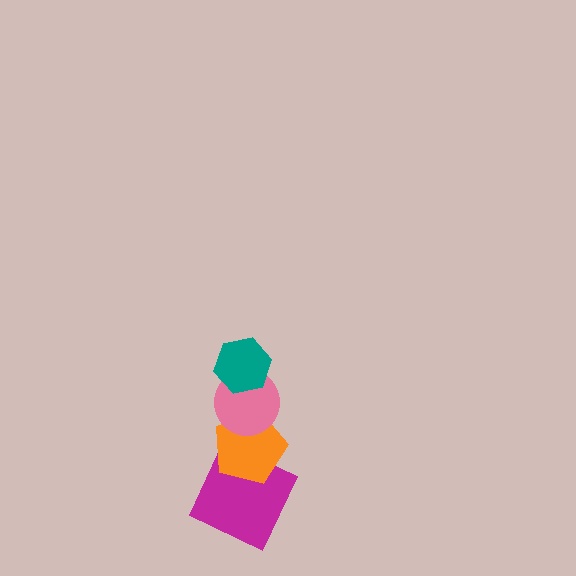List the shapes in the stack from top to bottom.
From top to bottom: the teal hexagon, the pink circle, the orange pentagon, the magenta square.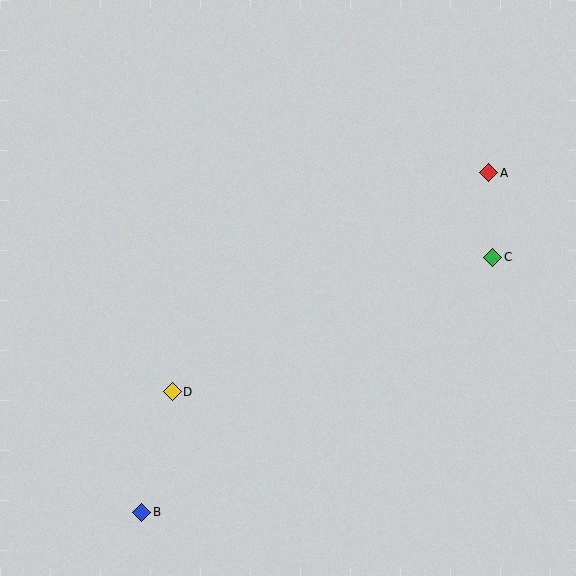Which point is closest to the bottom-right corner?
Point C is closest to the bottom-right corner.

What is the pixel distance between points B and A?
The distance between B and A is 485 pixels.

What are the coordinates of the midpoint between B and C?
The midpoint between B and C is at (317, 385).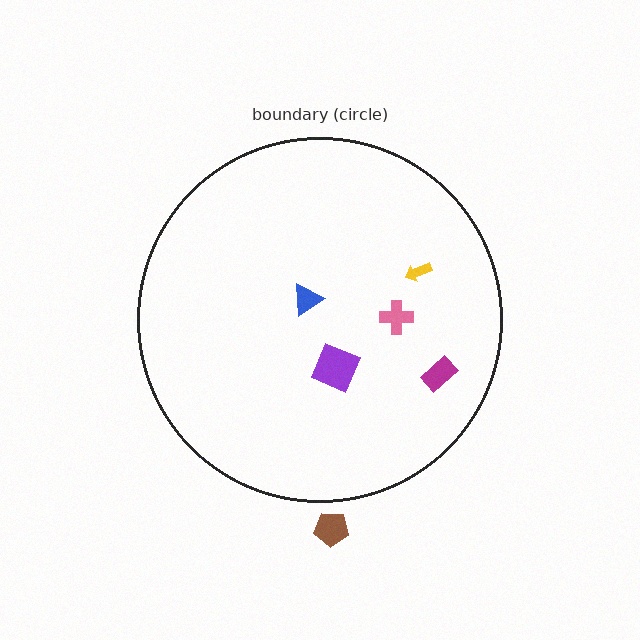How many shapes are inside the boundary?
5 inside, 1 outside.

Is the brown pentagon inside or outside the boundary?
Outside.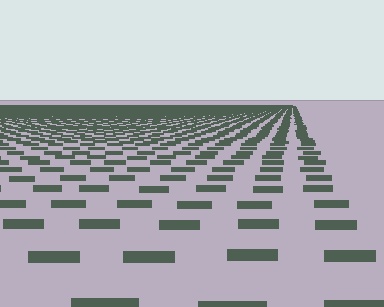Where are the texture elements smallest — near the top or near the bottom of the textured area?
Near the top.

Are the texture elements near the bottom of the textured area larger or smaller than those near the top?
Larger. Near the bottom, elements are closer to the viewer and appear at a bigger on-screen size.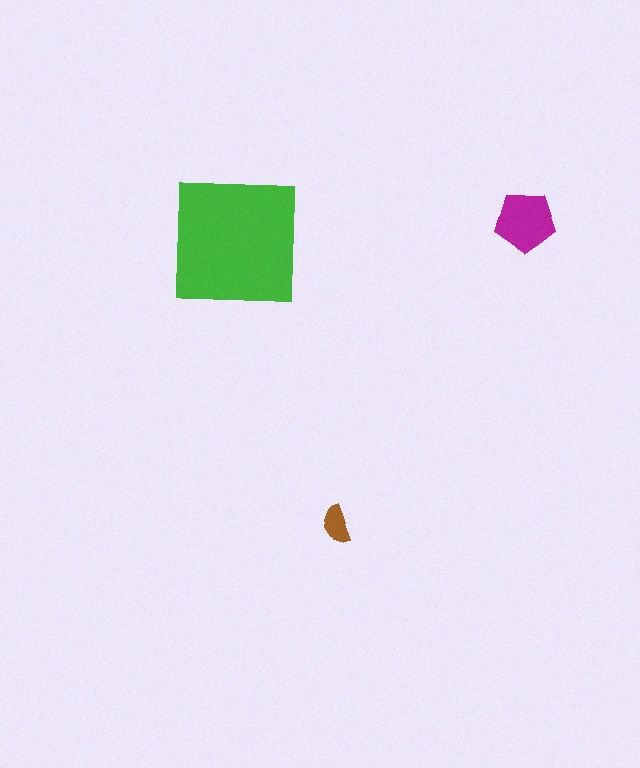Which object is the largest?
The green square.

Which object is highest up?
The magenta pentagon is topmost.